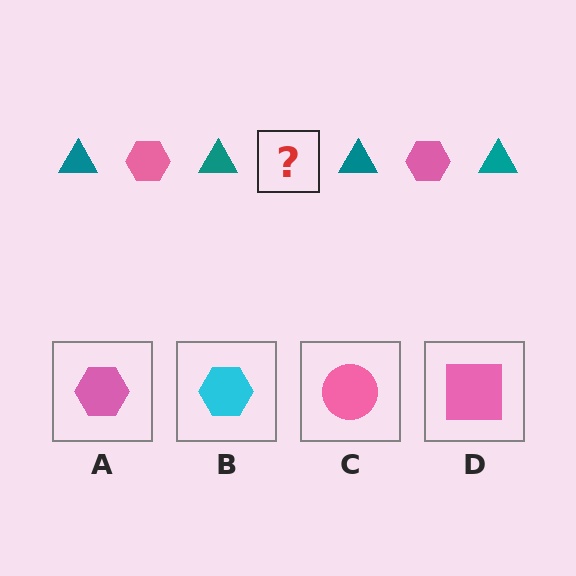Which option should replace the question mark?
Option A.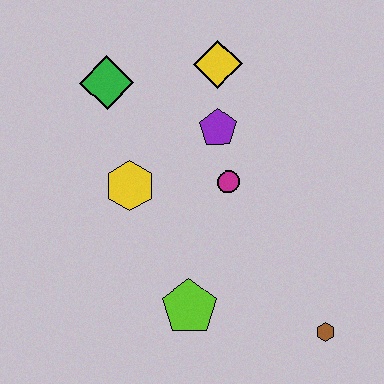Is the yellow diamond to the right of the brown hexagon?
No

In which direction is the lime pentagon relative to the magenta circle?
The lime pentagon is below the magenta circle.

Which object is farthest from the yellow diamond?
The brown hexagon is farthest from the yellow diamond.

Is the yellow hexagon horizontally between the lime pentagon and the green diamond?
Yes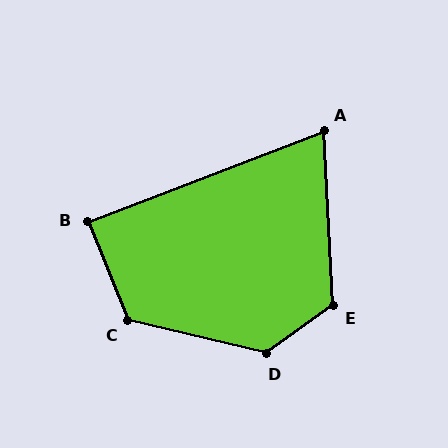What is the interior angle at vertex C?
Approximately 125 degrees (obtuse).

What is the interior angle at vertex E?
Approximately 123 degrees (obtuse).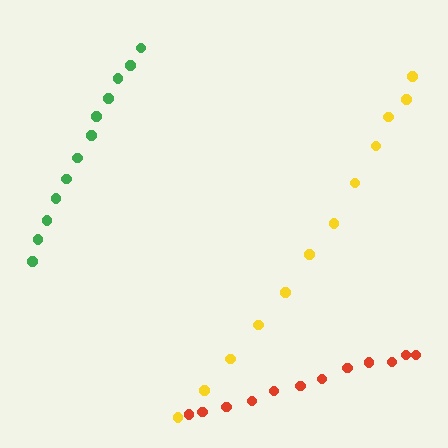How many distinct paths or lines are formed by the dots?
There are 3 distinct paths.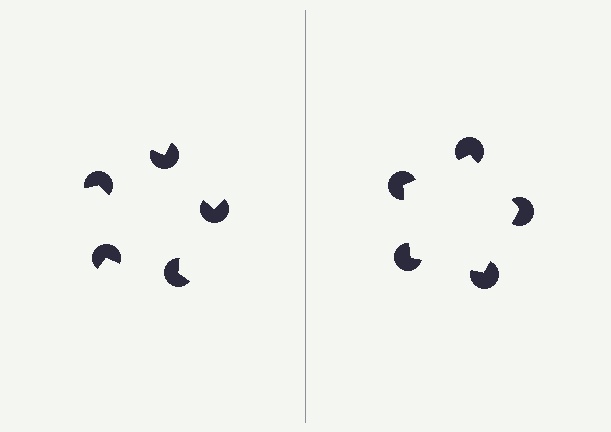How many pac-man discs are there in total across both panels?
10 — 5 on each side.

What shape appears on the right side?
An illusory pentagon.